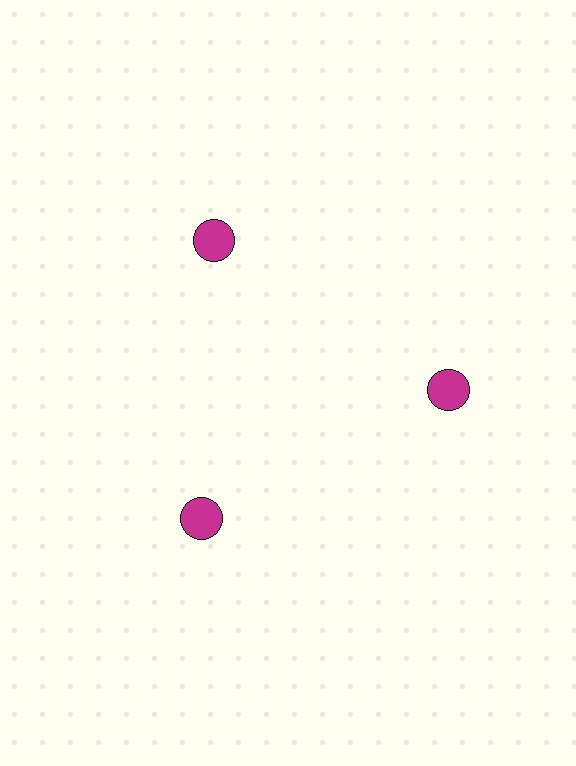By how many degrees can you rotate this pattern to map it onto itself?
The pattern maps onto itself every 120 degrees of rotation.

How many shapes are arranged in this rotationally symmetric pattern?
There are 3 shapes, arranged in 3 groups of 1.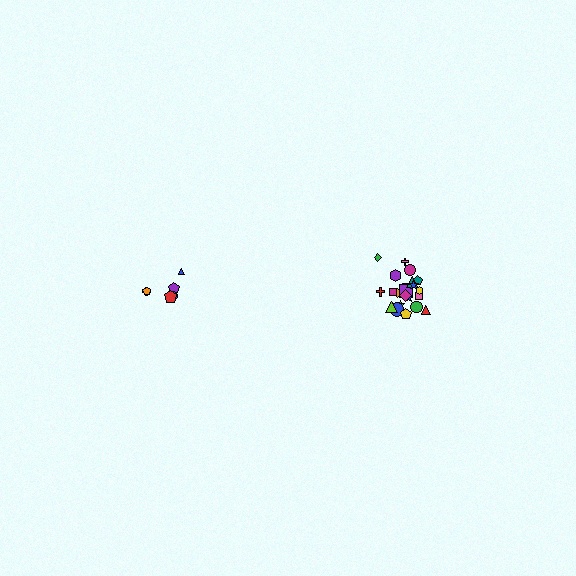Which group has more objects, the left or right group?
The right group.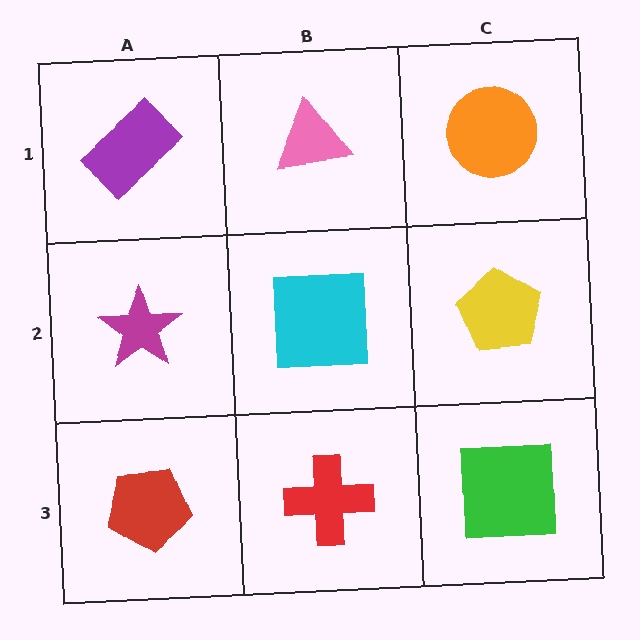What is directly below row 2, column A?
A red pentagon.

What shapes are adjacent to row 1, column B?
A cyan square (row 2, column B), a purple rectangle (row 1, column A), an orange circle (row 1, column C).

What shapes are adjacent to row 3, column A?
A magenta star (row 2, column A), a red cross (row 3, column B).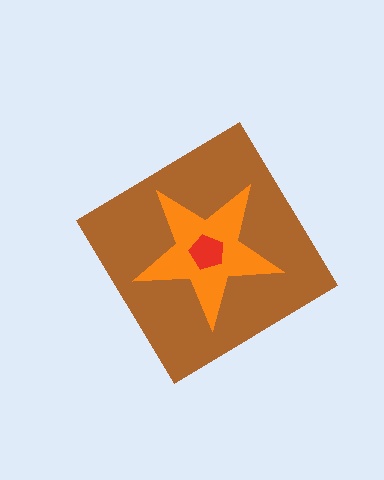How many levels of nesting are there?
3.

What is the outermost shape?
The brown diamond.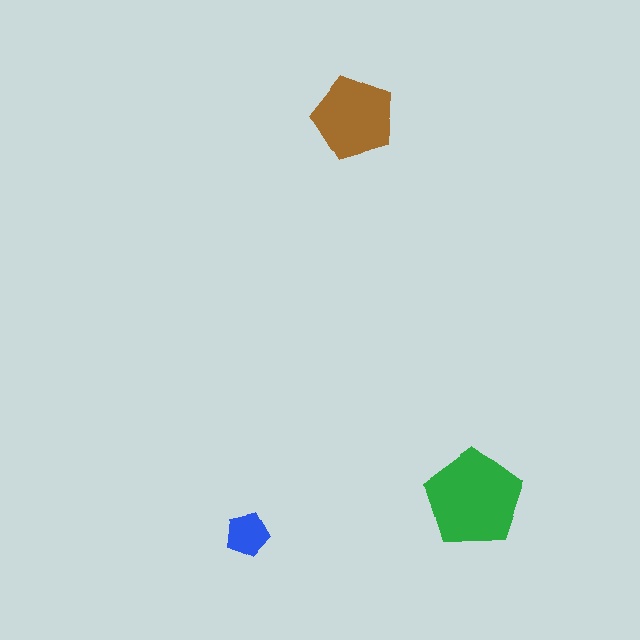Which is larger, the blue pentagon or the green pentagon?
The green one.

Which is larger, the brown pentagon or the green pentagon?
The green one.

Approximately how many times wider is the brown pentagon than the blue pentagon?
About 2 times wider.